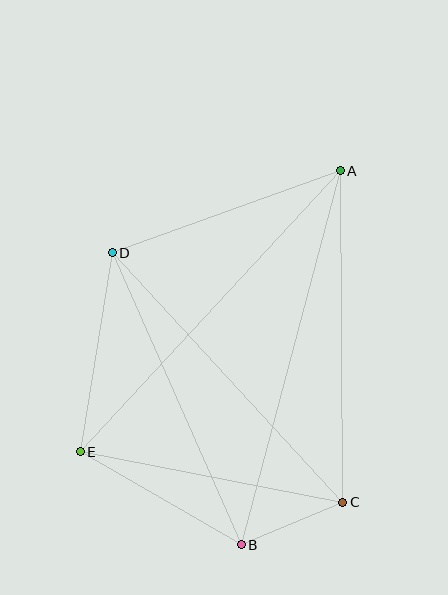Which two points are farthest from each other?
Points A and B are farthest from each other.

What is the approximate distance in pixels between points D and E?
The distance between D and E is approximately 202 pixels.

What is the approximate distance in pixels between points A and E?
The distance between A and E is approximately 383 pixels.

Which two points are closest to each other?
Points B and C are closest to each other.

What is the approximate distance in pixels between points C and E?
The distance between C and E is approximately 267 pixels.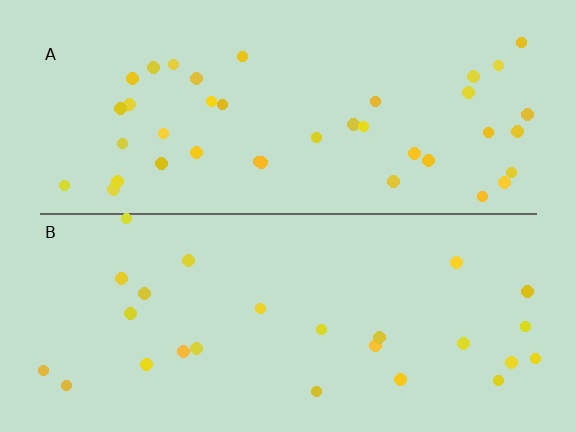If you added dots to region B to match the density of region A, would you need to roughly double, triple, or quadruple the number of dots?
Approximately double.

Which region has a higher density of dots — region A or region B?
A (the top).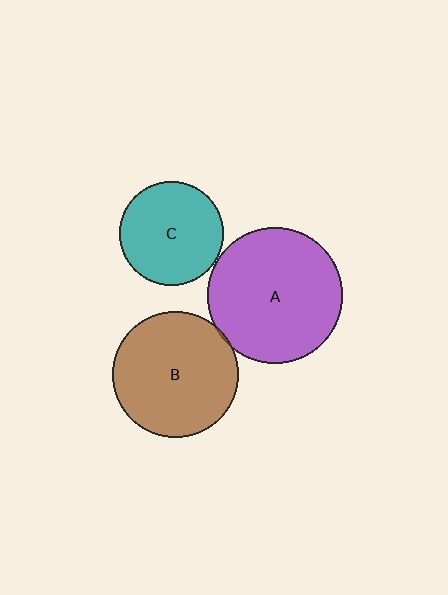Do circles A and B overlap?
Yes.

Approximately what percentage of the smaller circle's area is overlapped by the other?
Approximately 5%.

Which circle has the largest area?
Circle A (purple).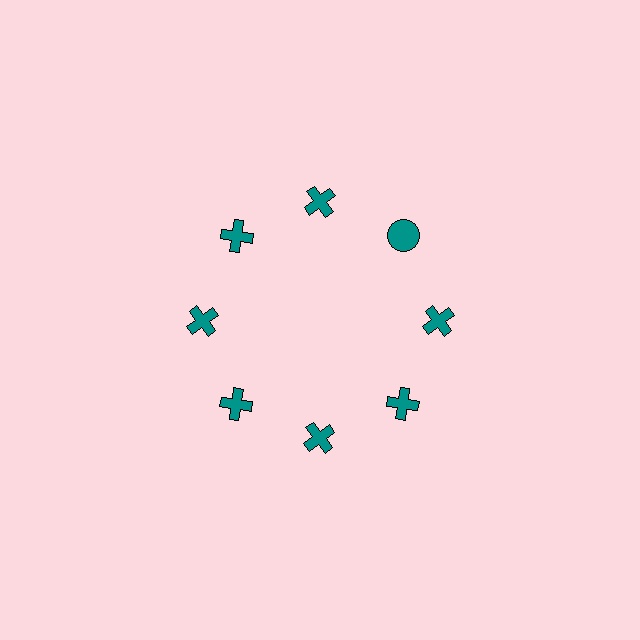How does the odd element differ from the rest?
It has a different shape: circle instead of cross.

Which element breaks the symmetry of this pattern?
The teal circle at roughly the 2 o'clock position breaks the symmetry. All other shapes are teal crosses.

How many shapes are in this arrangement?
There are 8 shapes arranged in a ring pattern.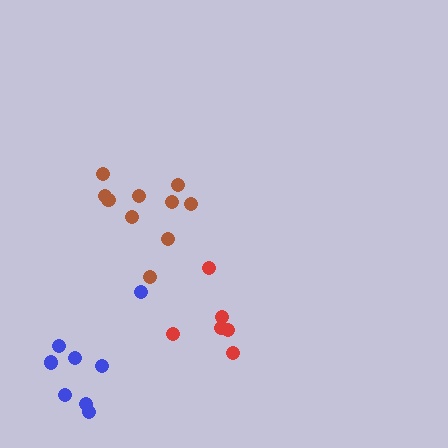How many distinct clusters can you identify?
There are 3 distinct clusters.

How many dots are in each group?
Group 1: 6 dots, Group 2: 8 dots, Group 3: 10 dots (24 total).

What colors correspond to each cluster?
The clusters are colored: red, blue, brown.